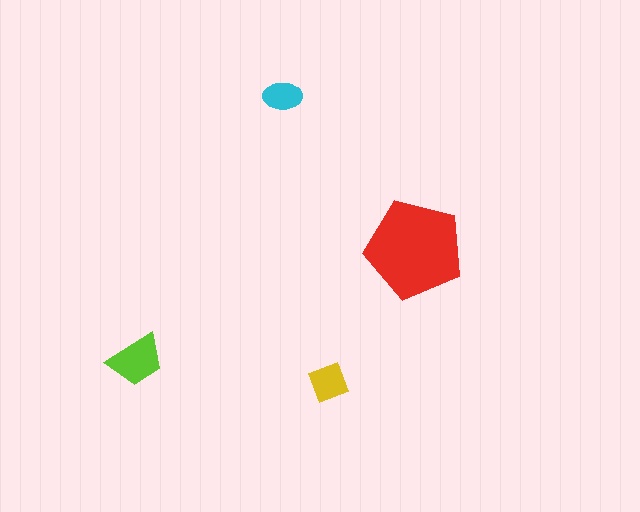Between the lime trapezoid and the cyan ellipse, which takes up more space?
The lime trapezoid.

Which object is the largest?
The red pentagon.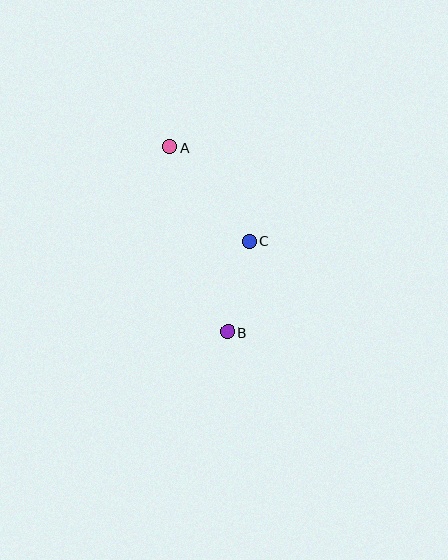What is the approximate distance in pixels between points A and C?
The distance between A and C is approximately 124 pixels.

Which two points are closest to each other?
Points B and C are closest to each other.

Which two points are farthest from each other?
Points A and B are farthest from each other.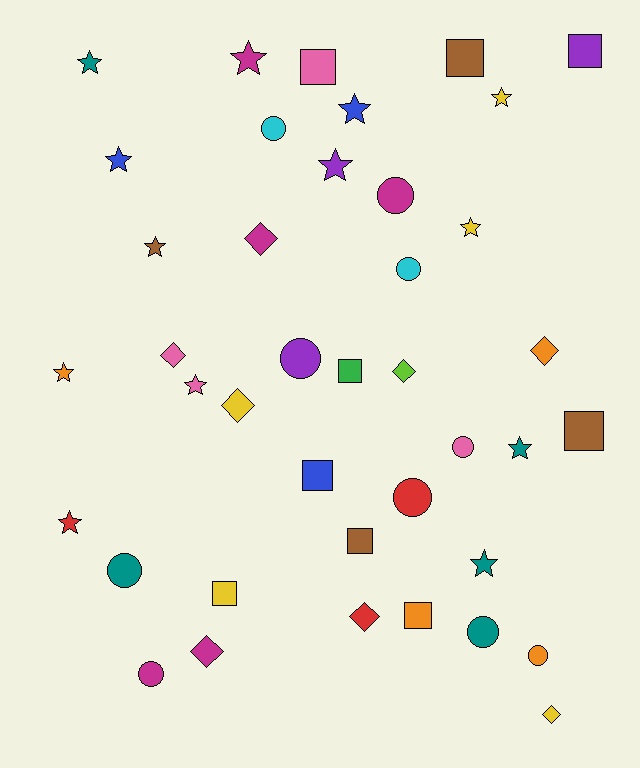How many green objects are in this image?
There is 1 green object.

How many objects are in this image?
There are 40 objects.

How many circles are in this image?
There are 10 circles.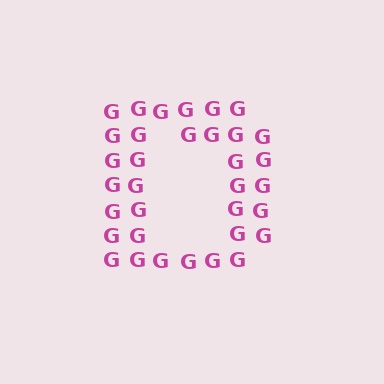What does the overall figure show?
The overall figure shows the letter D.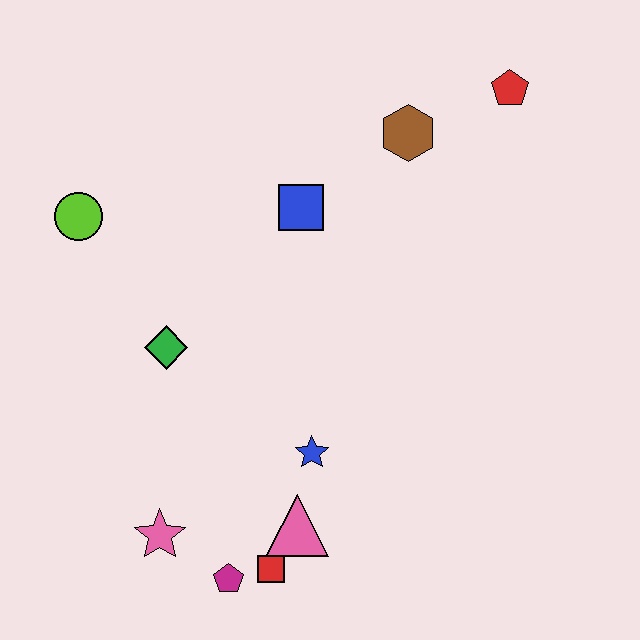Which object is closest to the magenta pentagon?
The red square is closest to the magenta pentagon.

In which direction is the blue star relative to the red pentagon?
The blue star is below the red pentagon.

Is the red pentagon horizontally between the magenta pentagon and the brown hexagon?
No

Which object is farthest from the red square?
The red pentagon is farthest from the red square.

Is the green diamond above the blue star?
Yes